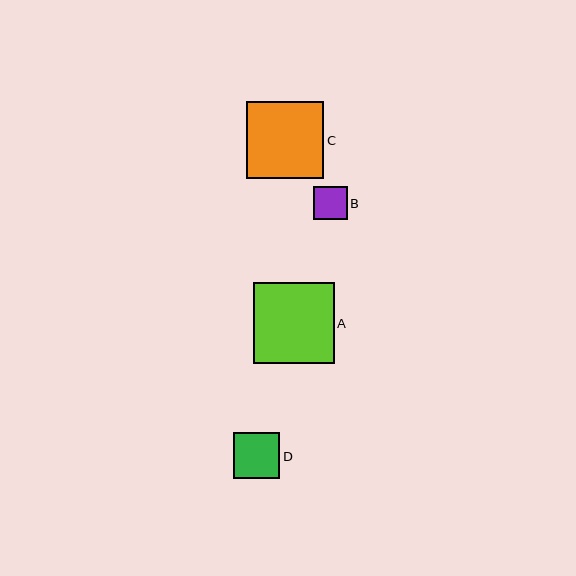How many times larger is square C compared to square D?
Square C is approximately 1.7 times the size of square D.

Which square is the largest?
Square A is the largest with a size of approximately 80 pixels.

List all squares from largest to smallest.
From largest to smallest: A, C, D, B.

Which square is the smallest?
Square B is the smallest with a size of approximately 34 pixels.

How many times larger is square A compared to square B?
Square A is approximately 2.4 times the size of square B.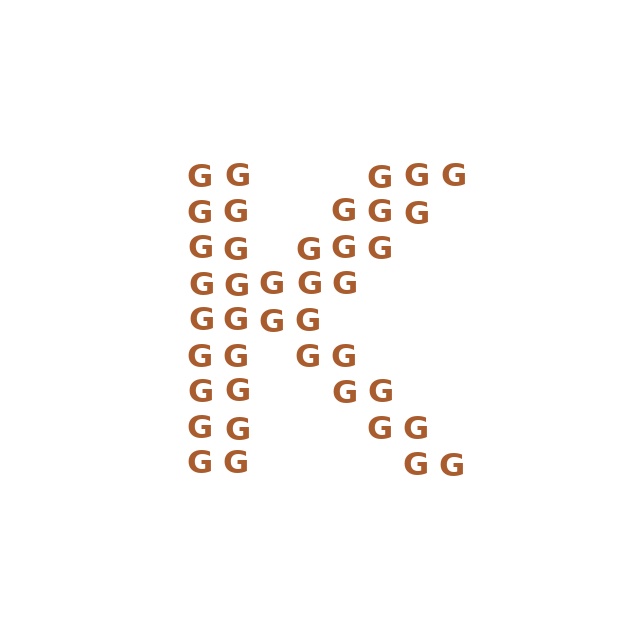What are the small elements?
The small elements are letter G's.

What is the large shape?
The large shape is the letter K.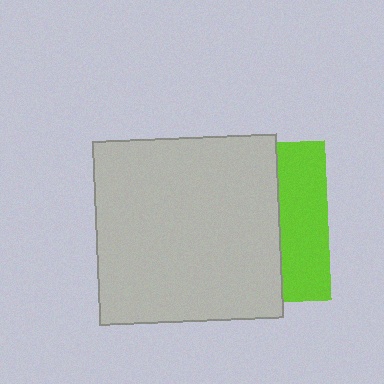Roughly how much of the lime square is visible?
A small part of it is visible (roughly 30%).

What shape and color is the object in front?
The object in front is a light gray square.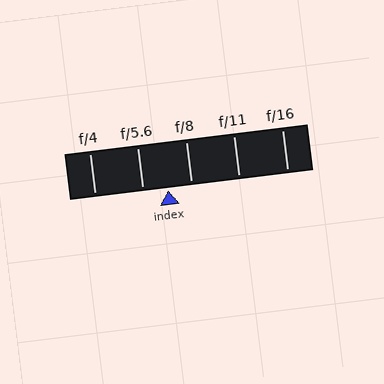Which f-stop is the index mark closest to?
The index mark is closest to f/8.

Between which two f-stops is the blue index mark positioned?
The index mark is between f/5.6 and f/8.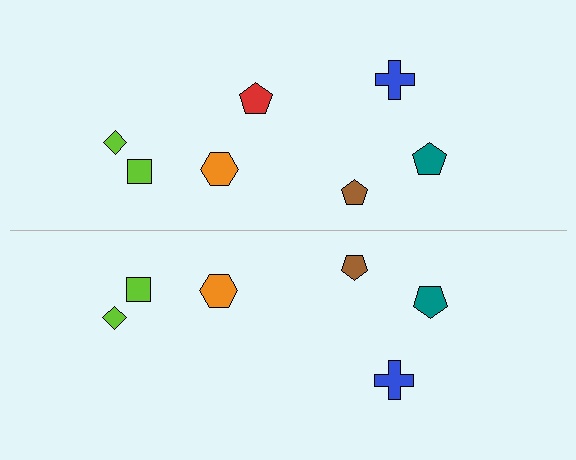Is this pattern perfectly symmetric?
No, the pattern is not perfectly symmetric. A red pentagon is missing from the bottom side.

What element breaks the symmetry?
A red pentagon is missing from the bottom side.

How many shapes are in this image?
There are 13 shapes in this image.